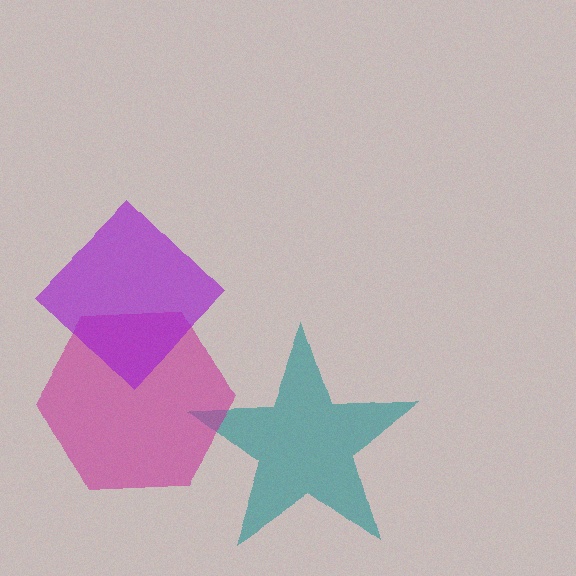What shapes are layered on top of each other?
The layered shapes are: a teal star, a magenta hexagon, a purple diamond.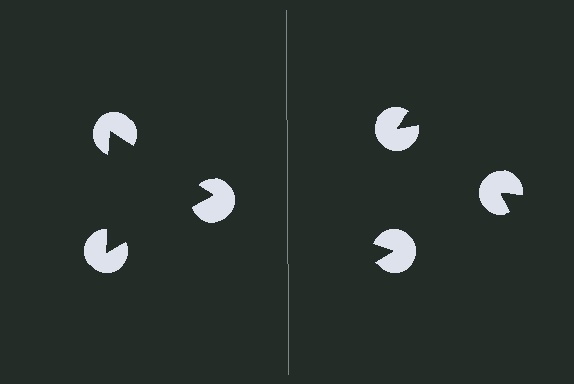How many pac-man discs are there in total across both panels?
6 — 3 on each side.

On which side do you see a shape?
An illusory triangle appears on the left side. On the right side the wedge cuts are rotated, so no coherent shape forms.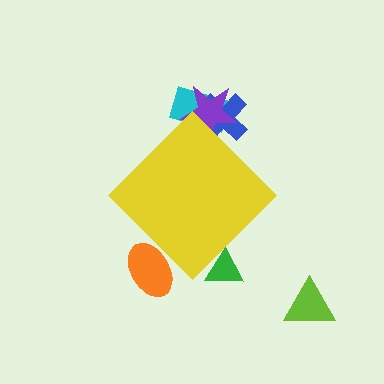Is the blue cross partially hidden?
Yes, the blue cross is partially hidden behind the yellow diamond.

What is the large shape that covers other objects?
A yellow diamond.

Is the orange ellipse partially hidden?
Yes, the orange ellipse is partially hidden behind the yellow diamond.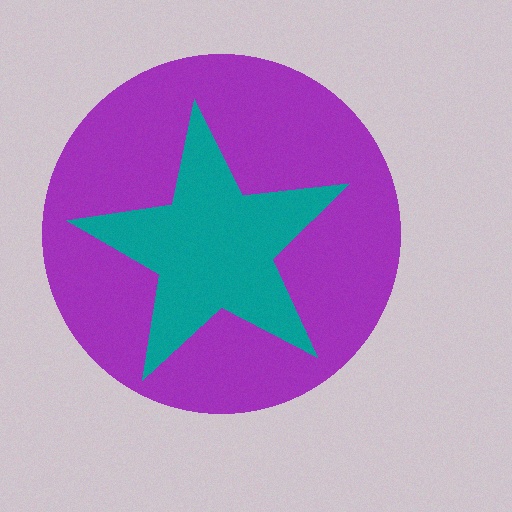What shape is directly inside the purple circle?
The teal star.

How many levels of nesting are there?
2.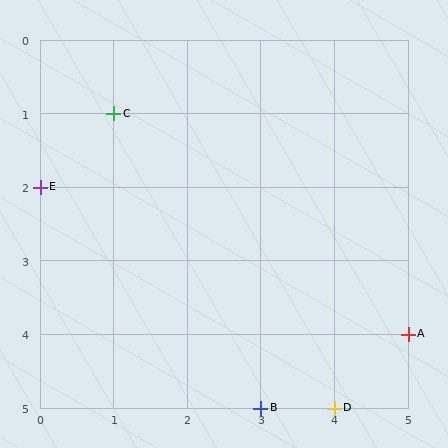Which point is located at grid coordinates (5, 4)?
Point A is at (5, 4).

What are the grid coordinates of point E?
Point E is at grid coordinates (0, 2).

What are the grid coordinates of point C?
Point C is at grid coordinates (1, 1).